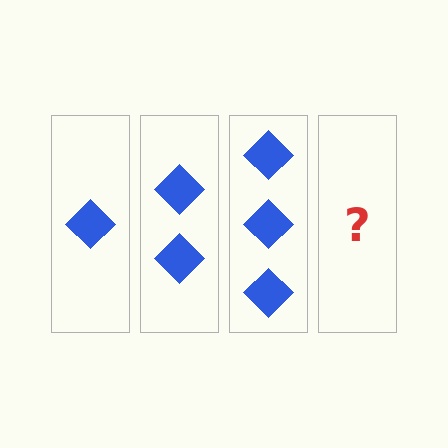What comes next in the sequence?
The next element should be 4 diamonds.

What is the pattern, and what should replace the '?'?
The pattern is that each step adds one more diamond. The '?' should be 4 diamonds.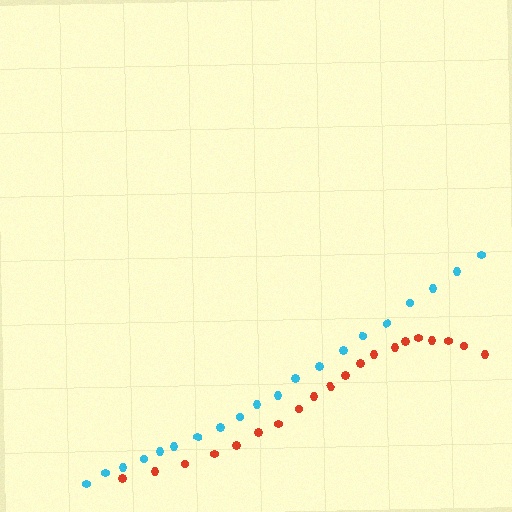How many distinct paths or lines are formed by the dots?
There are 2 distinct paths.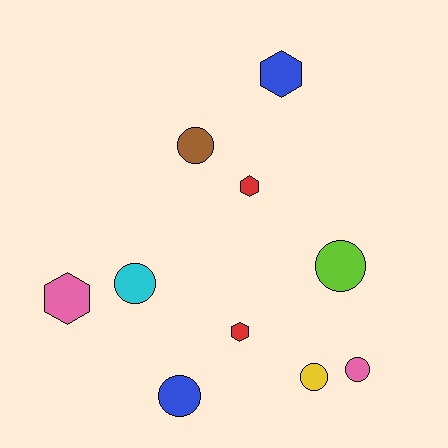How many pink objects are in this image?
There are 2 pink objects.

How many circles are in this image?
There are 6 circles.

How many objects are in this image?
There are 10 objects.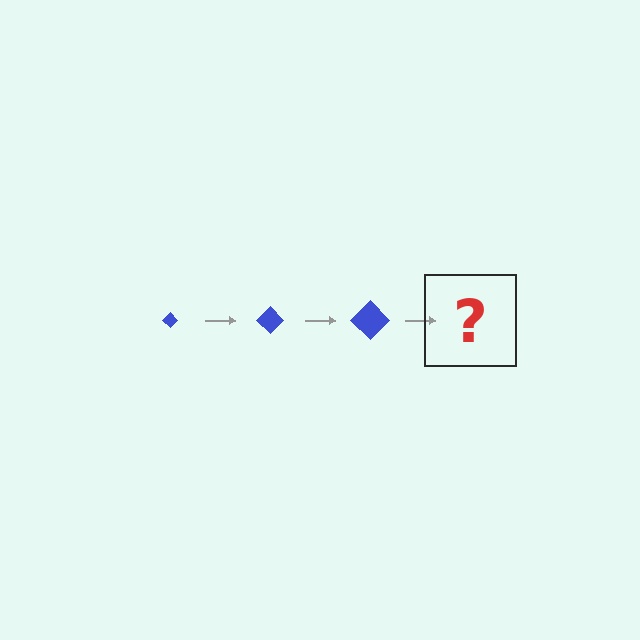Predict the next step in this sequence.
The next step is a blue diamond, larger than the previous one.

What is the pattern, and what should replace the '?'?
The pattern is that the diamond gets progressively larger each step. The '?' should be a blue diamond, larger than the previous one.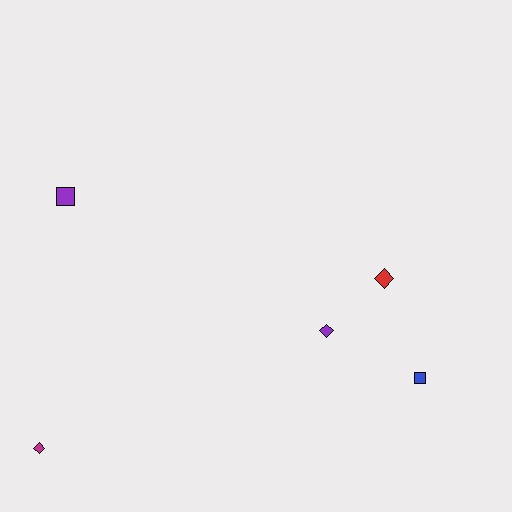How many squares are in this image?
There are 2 squares.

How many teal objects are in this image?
There are no teal objects.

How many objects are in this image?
There are 5 objects.